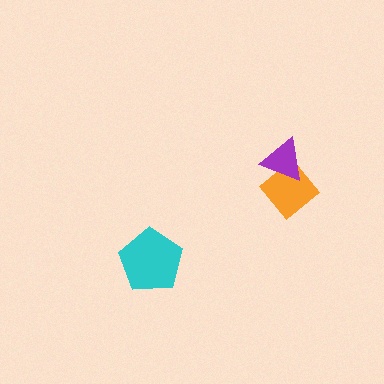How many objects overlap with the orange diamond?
1 object overlaps with the orange diamond.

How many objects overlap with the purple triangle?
1 object overlaps with the purple triangle.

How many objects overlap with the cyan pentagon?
0 objects overlap with the cyan pentagon.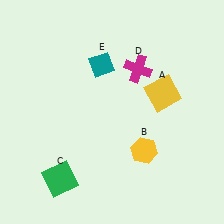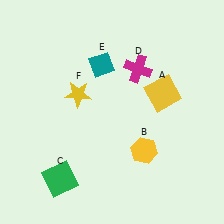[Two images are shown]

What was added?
A yellow star (F) was added in Image 2.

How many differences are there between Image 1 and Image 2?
There is 1 difference between the two images.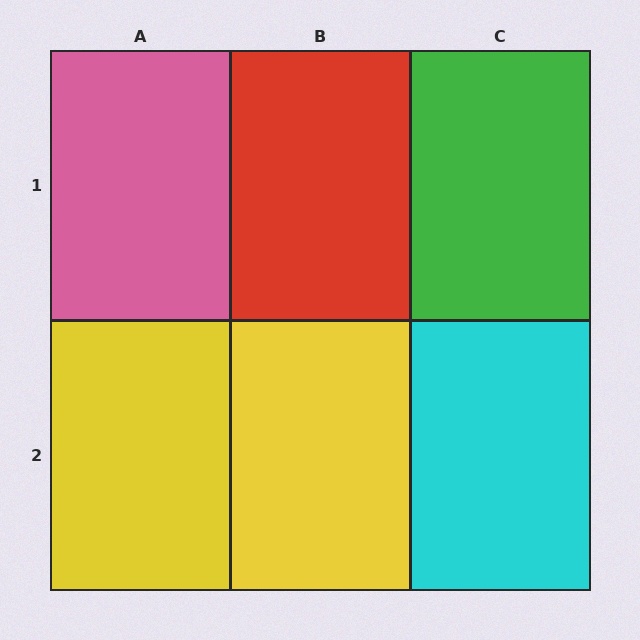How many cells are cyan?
1 cell is cyan.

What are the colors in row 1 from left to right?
Pink, red, green.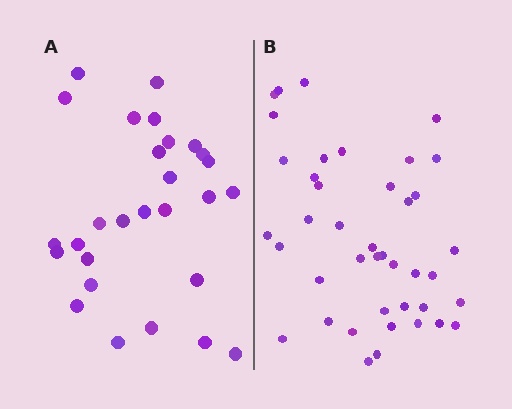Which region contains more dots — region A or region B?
Region B (the right region) has more dots.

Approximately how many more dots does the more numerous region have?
Region B has approximately 15 more dots than region A.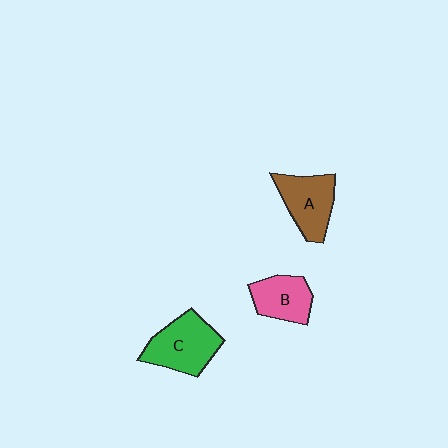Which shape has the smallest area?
Shape B (pink).